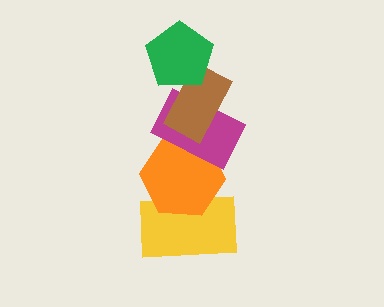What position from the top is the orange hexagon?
The orange hexagon is 4th from the top.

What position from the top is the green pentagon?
The green pentagon is 1st from the top.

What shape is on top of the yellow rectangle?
The orange hexagon is on top of the yellow rectangle.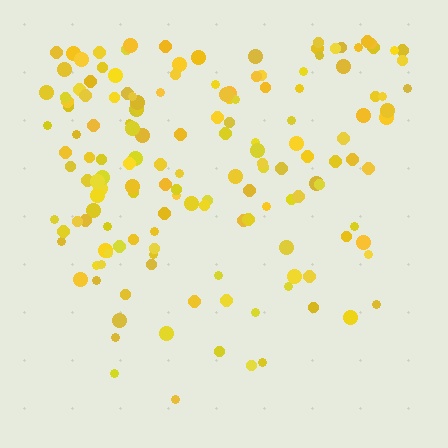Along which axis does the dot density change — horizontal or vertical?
Vertical.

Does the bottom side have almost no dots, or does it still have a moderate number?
Still a moderate number, just noticeably fewer than the top.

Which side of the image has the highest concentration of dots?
The top.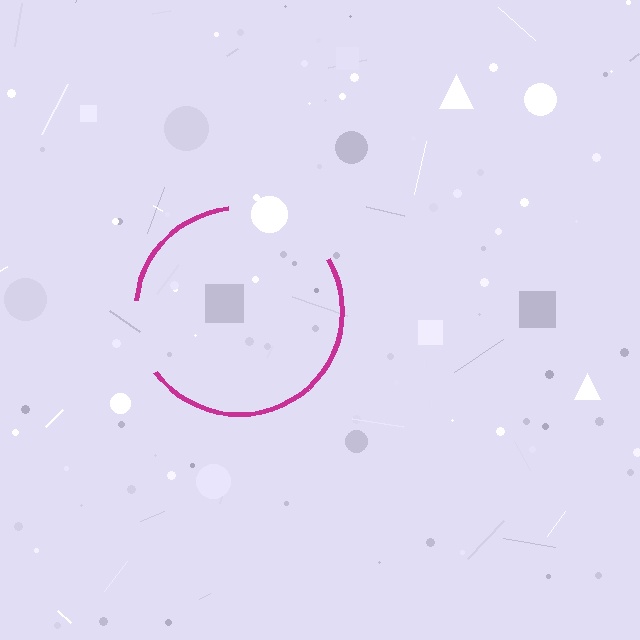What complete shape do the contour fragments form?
The contour fragments form a circle.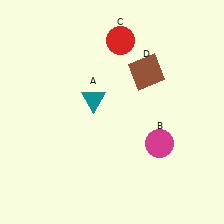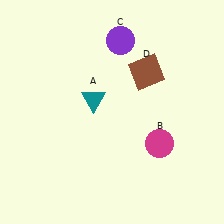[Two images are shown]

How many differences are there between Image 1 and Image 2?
There is 1 difference between the two images.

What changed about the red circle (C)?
In Image 1, C is red. In Image 2, it changed to purple.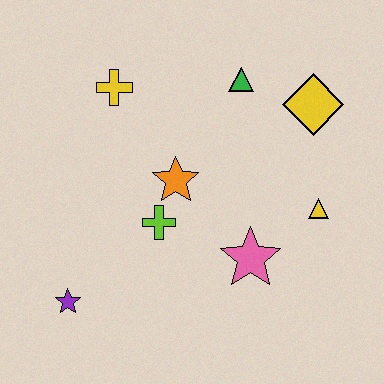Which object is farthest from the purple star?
The yellow diamond is farthest from the purple star.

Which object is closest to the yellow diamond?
The green triangle is closest to the yellow diamond.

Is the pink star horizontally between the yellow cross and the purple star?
No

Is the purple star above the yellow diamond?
No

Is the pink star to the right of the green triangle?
Yes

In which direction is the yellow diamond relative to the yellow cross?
The yellow diamond is to the right of the yellow cross.